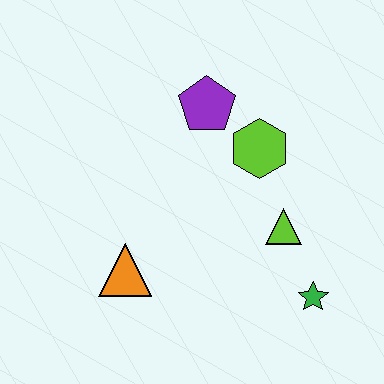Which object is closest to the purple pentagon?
The lime hexagon is closest to the purple pentagon.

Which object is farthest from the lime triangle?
The orange triangle is farthest from the lime triangle.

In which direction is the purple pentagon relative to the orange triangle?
The purple pentagon is above the orange triangle.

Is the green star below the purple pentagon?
Yes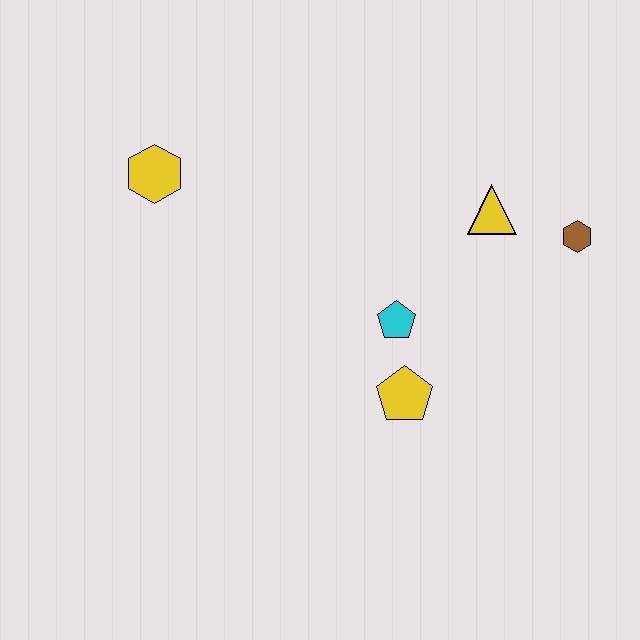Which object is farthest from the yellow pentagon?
The yellow hexagon is farthest from the yellow pentagon.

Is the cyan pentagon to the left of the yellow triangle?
Yes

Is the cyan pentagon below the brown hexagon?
Yes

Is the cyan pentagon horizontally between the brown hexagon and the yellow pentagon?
No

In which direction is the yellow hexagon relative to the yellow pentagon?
The yellow hexagon is to the left of the yellow pentagon.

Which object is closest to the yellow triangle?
The brown hexagon is closest to the yellow triangle.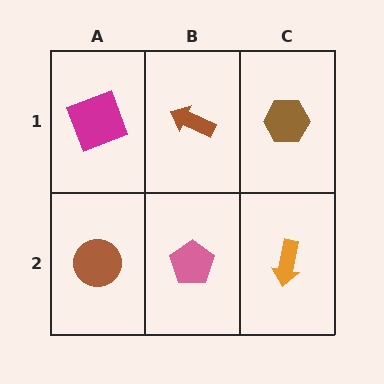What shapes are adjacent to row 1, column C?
An orange arrow (row 2, column C), a brown arrow (row 1, column B).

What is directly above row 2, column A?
A magenta square.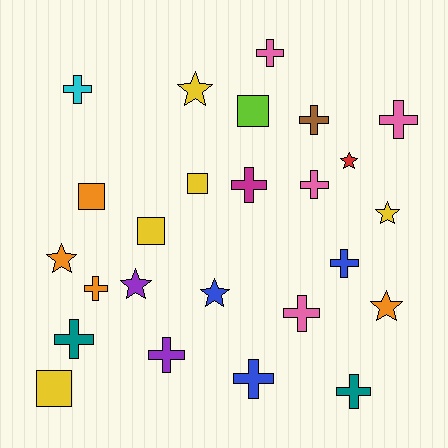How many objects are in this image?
There are 25 objects.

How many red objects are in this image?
There is 1 red object.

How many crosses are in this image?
There are 13 crosses.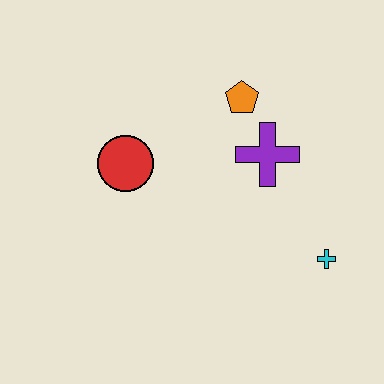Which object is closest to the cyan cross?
The purple cross is closest to the cyan cross.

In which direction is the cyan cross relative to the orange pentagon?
The cyan cross is below the orange pentagon.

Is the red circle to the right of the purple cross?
No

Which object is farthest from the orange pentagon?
The cyan cross is farthest from the orange pentagon.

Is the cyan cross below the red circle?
Yes